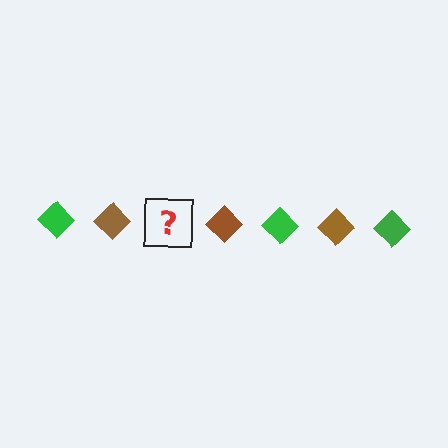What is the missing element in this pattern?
The missing element is a green diamond.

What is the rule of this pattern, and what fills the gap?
The rule is that the pattern cycles through green, brown diamonds. The gap should be filled with a green diamond.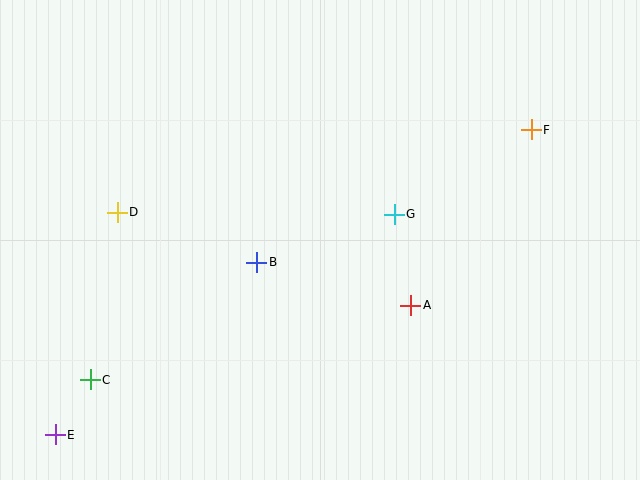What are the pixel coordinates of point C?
Point C is at (90, 380).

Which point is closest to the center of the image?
Point B at (257, 262) is closest to the center.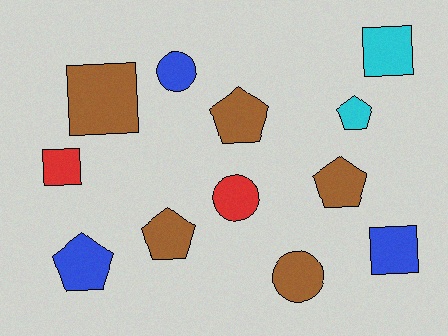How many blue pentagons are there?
There is 1 blue pentagon.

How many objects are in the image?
There are 12 objects.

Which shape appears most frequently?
Pentagon, with 5 objects.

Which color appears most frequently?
Brown, with 5 objects.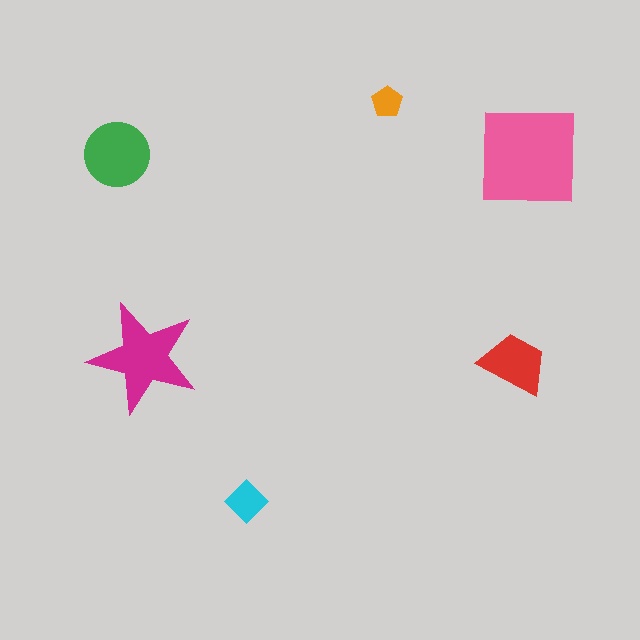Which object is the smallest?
The orange pentagon.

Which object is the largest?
The pink square.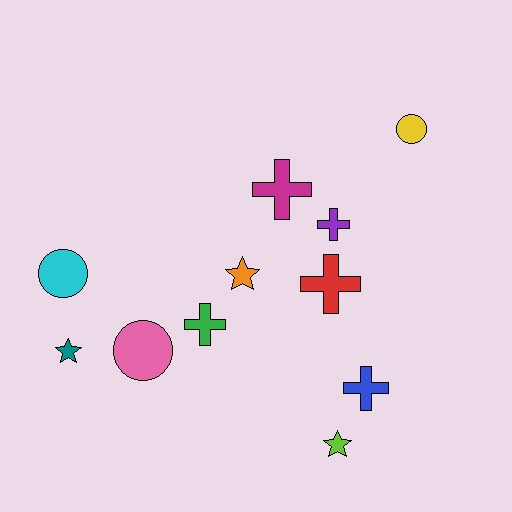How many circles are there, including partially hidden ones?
There are 3 circles.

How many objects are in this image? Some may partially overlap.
There are 11 objects.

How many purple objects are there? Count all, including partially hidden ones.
There is 1 purple object.